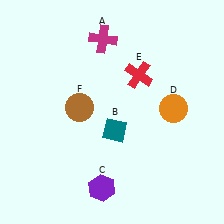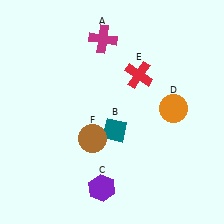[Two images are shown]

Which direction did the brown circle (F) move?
The brown circle (F) moved down.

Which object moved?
The brown circle (F) moved down.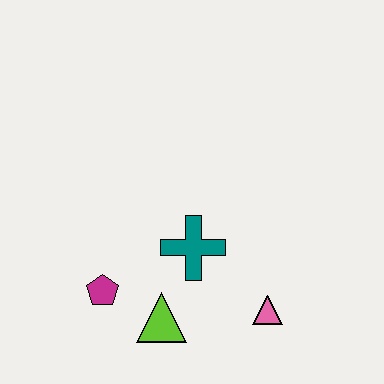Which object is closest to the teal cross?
The lime triangle is closest to the teal cross.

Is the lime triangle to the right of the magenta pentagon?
Yes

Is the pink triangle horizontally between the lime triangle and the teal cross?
No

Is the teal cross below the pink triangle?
No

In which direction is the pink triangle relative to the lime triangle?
The pink triangle is to the right of the lime triangle.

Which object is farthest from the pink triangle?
The magenta pentagon is farthest from the pink triangle.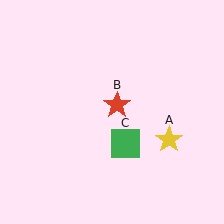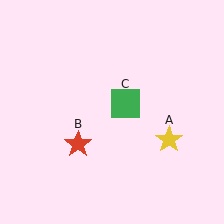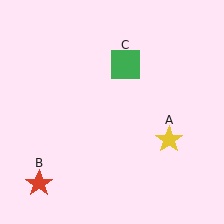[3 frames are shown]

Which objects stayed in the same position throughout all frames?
Yellow star (object A) remained stationary.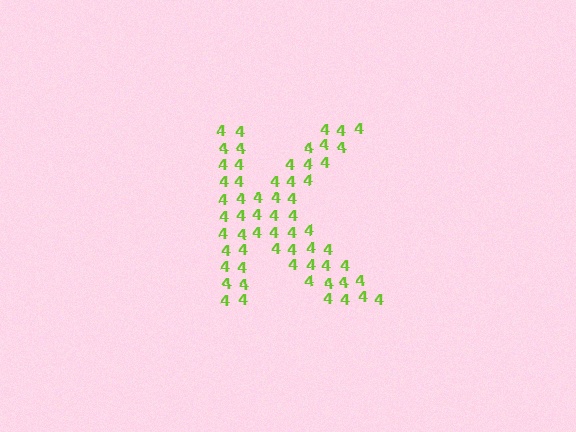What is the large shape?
The large shape is the letter K.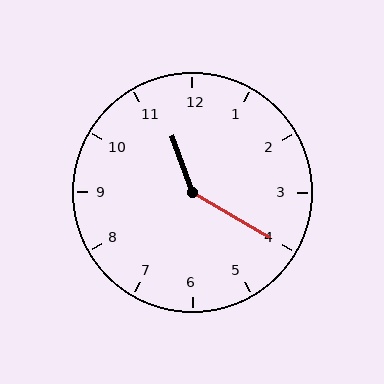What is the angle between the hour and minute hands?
Approximately 140 degrees.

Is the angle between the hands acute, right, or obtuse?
It is obtuse.